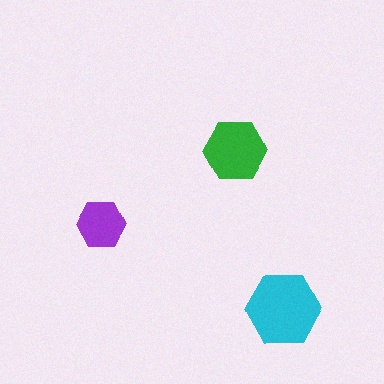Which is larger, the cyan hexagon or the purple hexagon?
The cyan one.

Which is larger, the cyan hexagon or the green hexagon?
The cyan one.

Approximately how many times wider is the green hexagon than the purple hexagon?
About 1.5 times wider.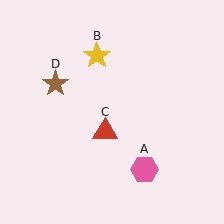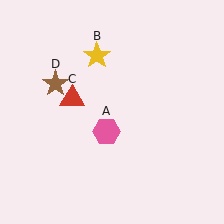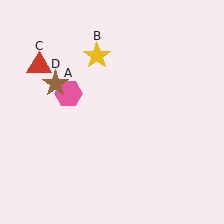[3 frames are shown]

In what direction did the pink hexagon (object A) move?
The pink hexagon (object A) moved up and to the left.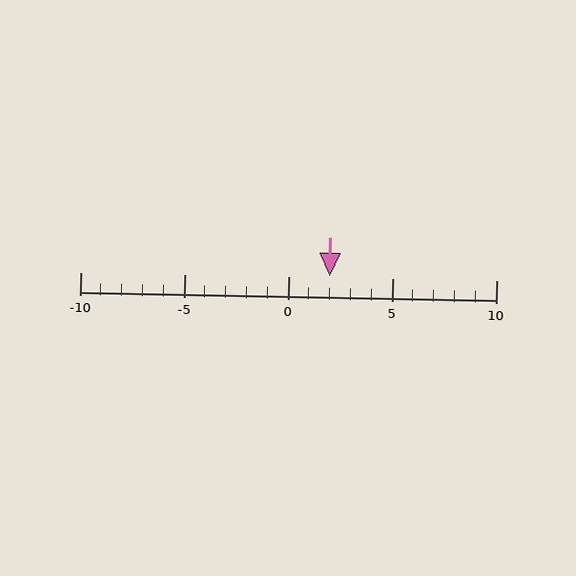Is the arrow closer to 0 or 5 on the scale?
The arrow is closer to 0.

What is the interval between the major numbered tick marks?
The major tick marks are spaced 5 units apart.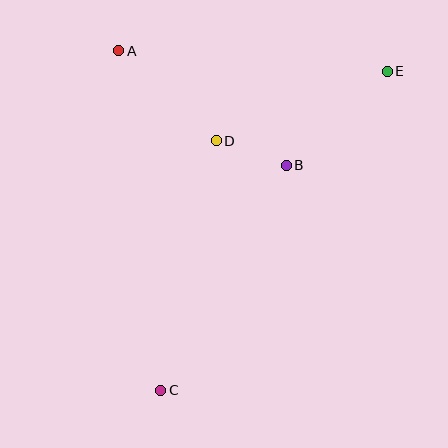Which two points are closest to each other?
Points B and D are closest to each other.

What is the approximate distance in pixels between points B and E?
The distance between B and E is approximately 138 pixels.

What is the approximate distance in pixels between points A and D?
The distance between A and D is approximately 132 pixels.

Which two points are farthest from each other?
Points C and E are farthest from each other.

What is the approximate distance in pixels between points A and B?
The distance between A and B is approximately 203 pixels.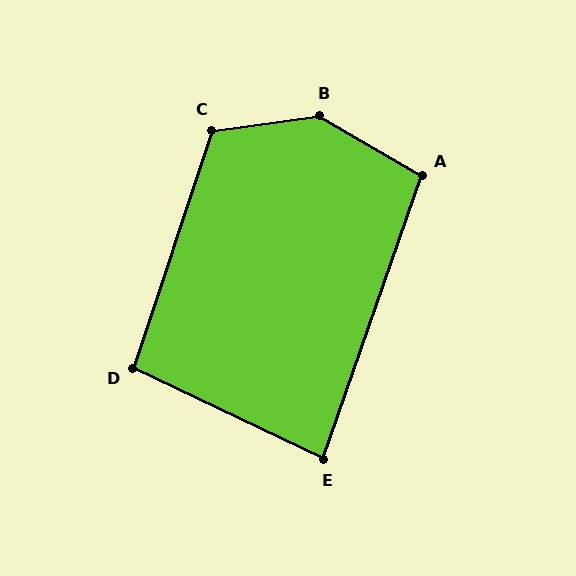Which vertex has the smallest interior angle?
E, at approximately 84 degrees.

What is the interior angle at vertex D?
Approximately 97 degrees (obtuse).